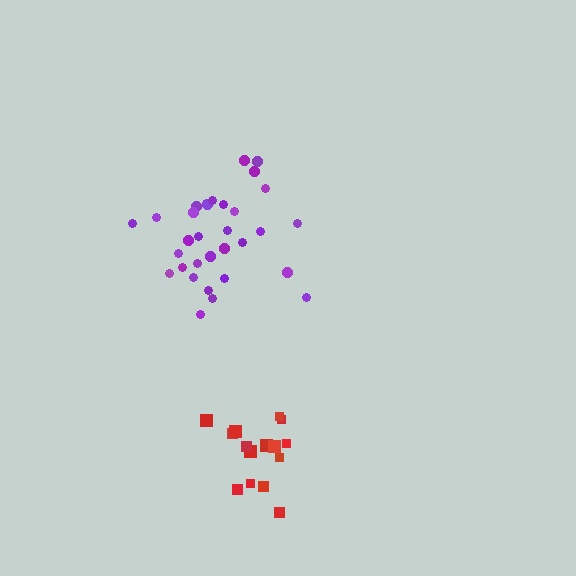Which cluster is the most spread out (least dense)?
Red.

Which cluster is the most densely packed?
Purple.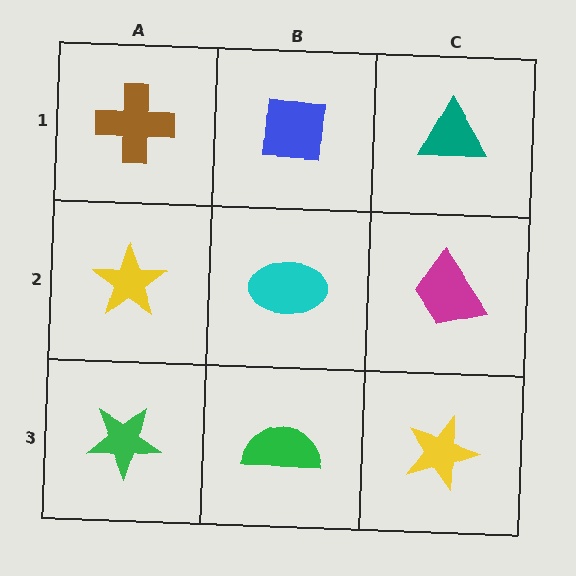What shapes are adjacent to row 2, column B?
A blue square (row 1, column B), a green semicircle (row 3, column B), a yellow star (row 2, column A), a magenta trapezoid (row 2, column C).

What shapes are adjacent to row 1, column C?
A magenta trapezoid (row 2, column C), a blue square (row 1, column B).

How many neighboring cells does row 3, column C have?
2.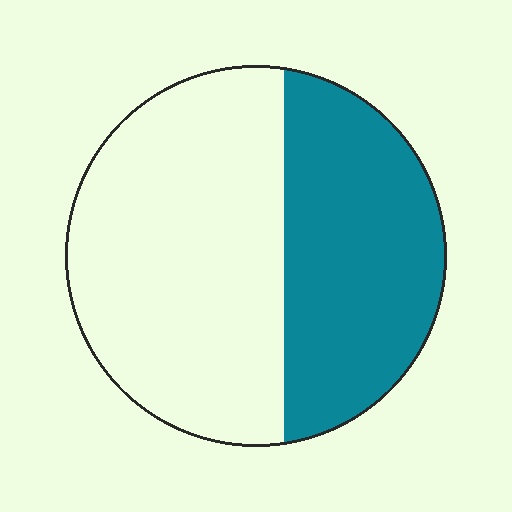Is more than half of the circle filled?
No.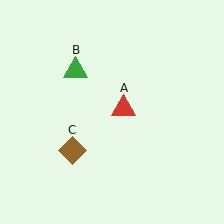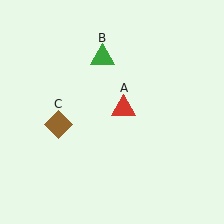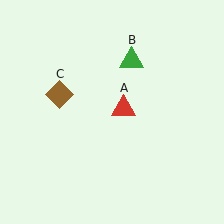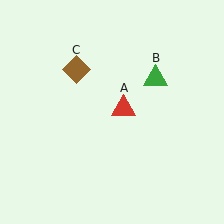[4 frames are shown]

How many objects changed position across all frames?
2 objects changed position: green triangle (object B), brown diamond (object C).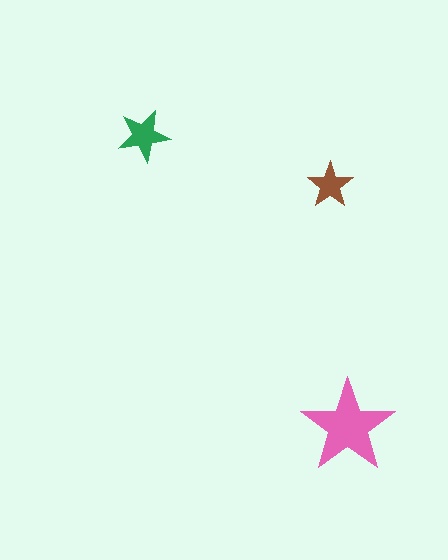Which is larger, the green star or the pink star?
The pink one.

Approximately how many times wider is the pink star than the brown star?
About 2 times wider.